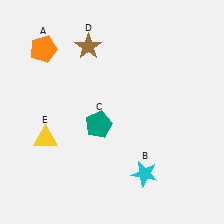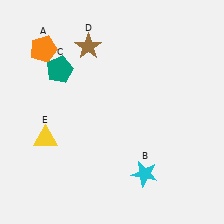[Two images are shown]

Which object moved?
The teal pentagon (C) moved up.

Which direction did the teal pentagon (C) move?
The teal pentagon (C) moved up.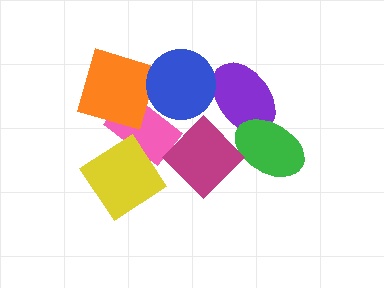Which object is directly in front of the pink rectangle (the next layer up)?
The orange diamond is directly in front of the pink rectangle.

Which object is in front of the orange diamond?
The blue circle is in front of the orange diamond.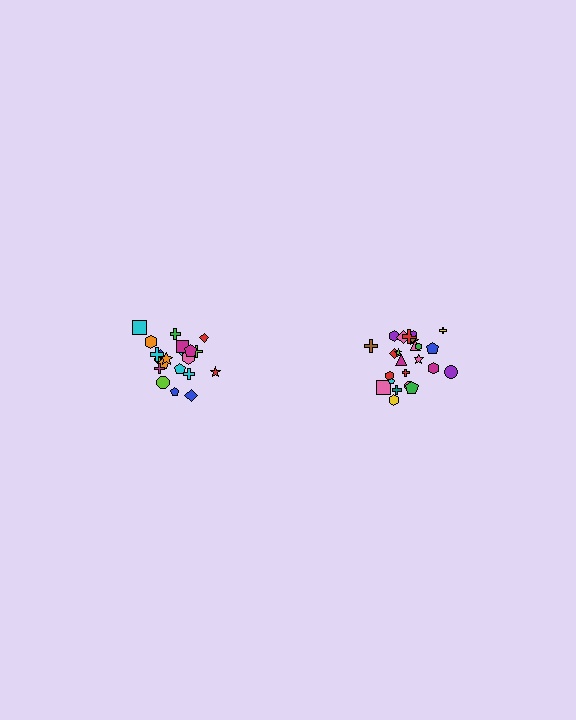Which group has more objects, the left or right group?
The right group.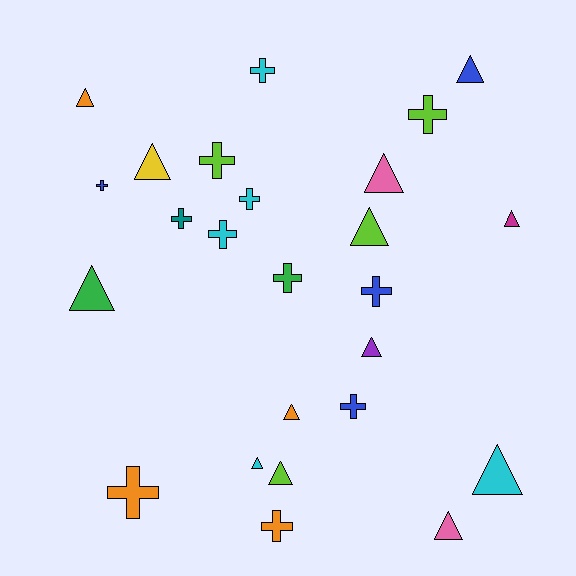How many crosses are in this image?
There are 12 crosses.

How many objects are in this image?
There are 25 objects.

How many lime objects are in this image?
There are 4 lime objects.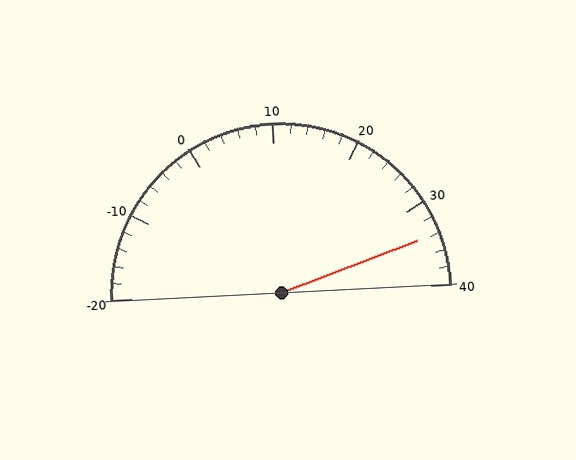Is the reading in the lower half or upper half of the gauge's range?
The reading is in the upper half of the range (-20 to 40).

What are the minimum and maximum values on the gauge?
The gauge ranges from -20 to 40.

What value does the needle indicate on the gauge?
The needle indicates approximately 34.